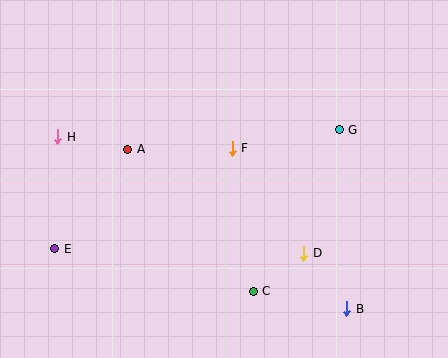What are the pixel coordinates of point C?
Point C is at (253, 291).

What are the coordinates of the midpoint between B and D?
The midpoint between B and D is at (325, 281).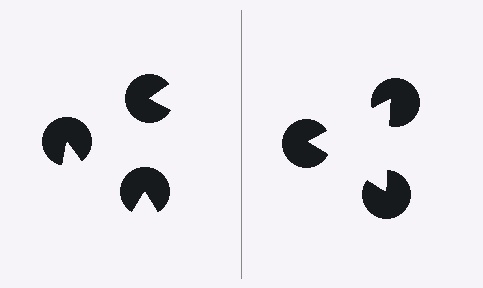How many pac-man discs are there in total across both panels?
6 — 3 on each side.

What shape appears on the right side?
An illusory triangle.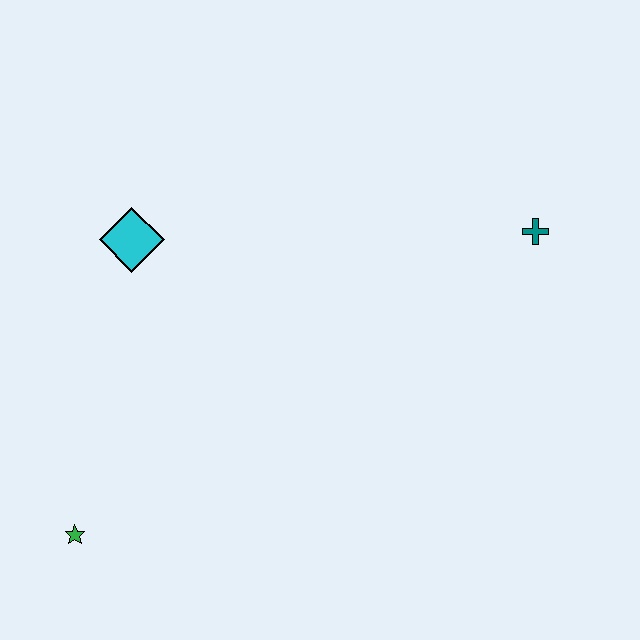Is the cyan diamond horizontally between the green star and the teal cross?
Yes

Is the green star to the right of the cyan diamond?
No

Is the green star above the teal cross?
No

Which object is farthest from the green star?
The teal cross is farthest from the green star.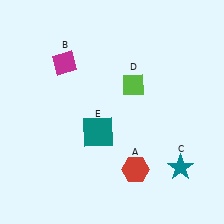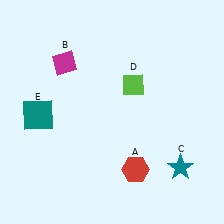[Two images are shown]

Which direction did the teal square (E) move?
The teal square (E) moved left.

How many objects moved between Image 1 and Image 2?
1 object moved between the two images.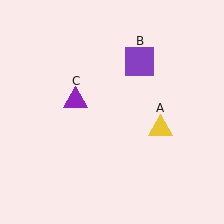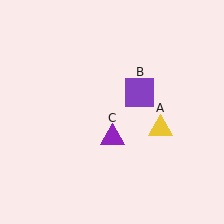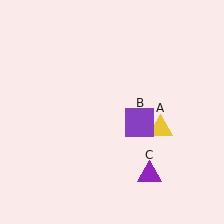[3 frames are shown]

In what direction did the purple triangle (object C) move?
The purple triangle (object C) moved down and to the right.